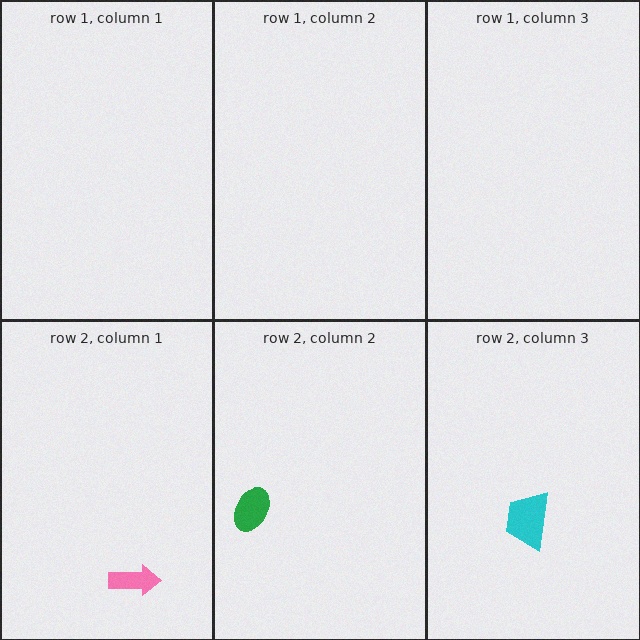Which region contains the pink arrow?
The row 2, column 1 region.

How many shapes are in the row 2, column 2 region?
1.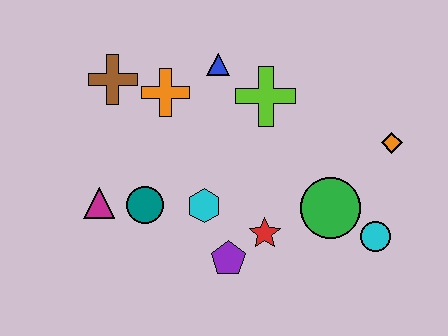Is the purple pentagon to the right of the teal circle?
Yes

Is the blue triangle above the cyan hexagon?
Yes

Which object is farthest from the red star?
The brown cross is farthest from the red star.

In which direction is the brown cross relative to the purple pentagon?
The brown cross is above the purple pentagon.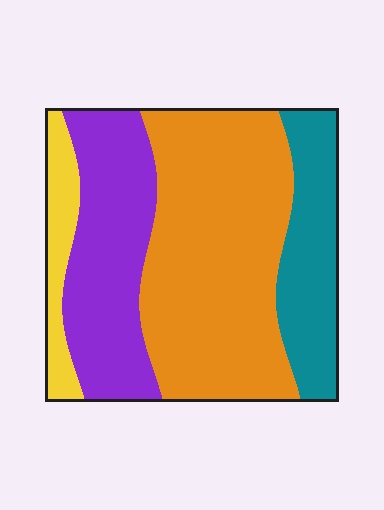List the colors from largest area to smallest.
From largest to smallest: orange, purple, teal, yellow.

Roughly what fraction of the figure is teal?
Teal covers around 20% of the figure.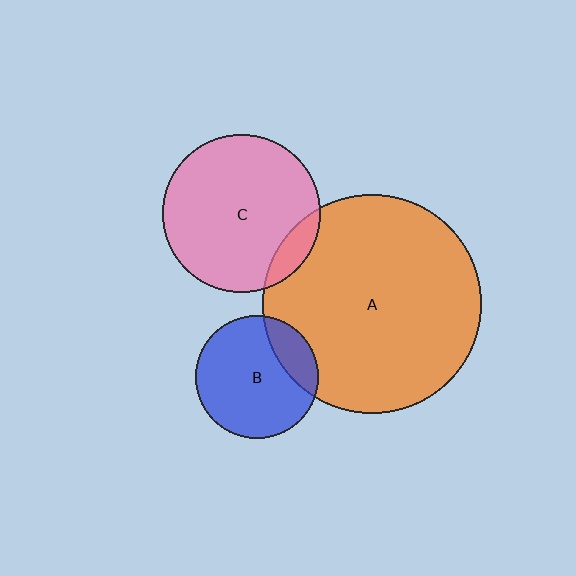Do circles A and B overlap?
Yes.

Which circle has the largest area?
Circle A (orange).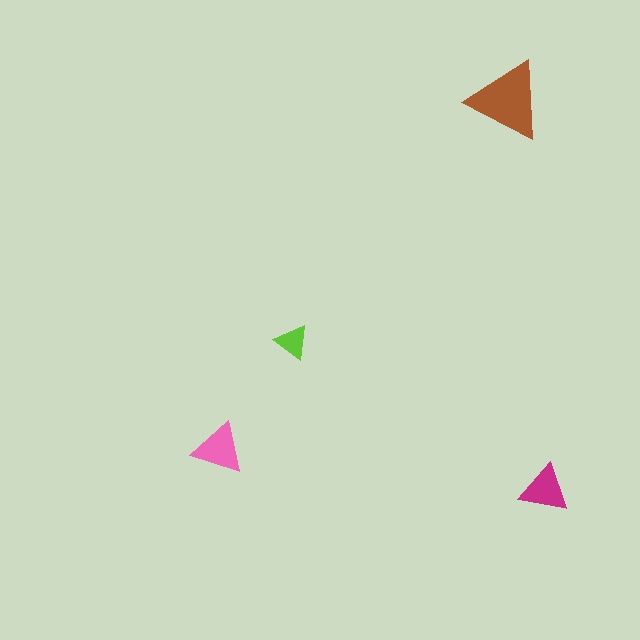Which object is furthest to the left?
The pink triangle is leftmost.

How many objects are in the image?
There are 4 objects in the image.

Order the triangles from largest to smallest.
the brown one, the pink one, the magenta one, the lime one.